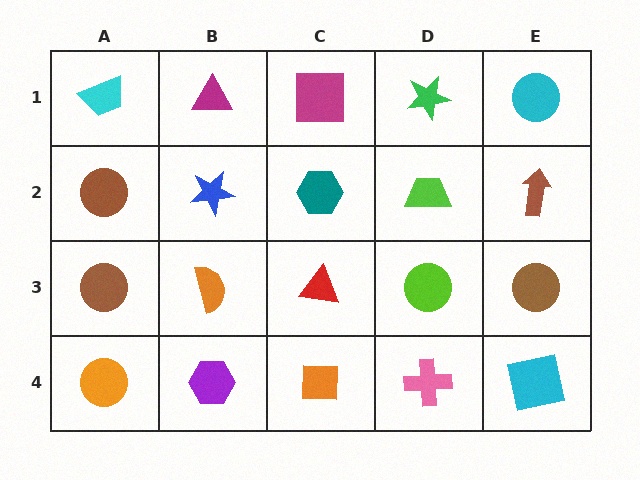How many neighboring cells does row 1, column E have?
2.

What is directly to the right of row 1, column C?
A green star.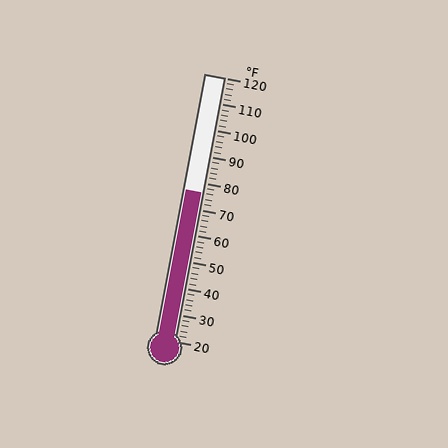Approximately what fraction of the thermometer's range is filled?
The thermometer is filled to approximately 55% of its range.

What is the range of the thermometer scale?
The thermometer scale ranges from 20°F to 120°F.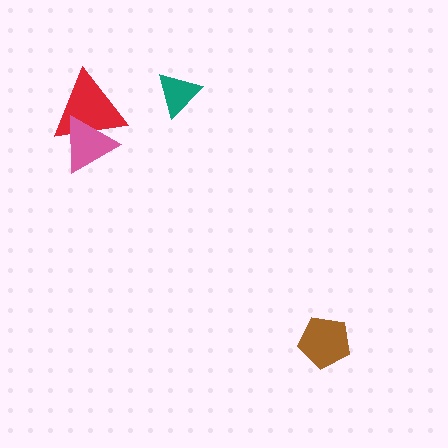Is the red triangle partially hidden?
Yes, it is partially covered by another shape.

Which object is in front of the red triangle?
The pink triangle is in front of the red triangle.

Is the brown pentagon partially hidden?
No, no other shape covers it.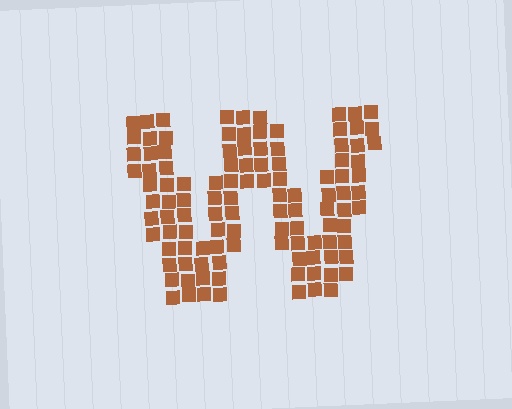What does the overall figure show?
The overall figure shows the letter W.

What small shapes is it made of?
It is made of small squares.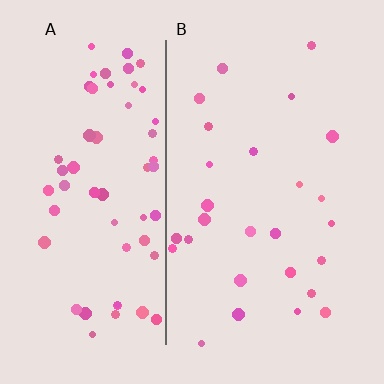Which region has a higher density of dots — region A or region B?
A (the left).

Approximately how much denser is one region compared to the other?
Approximately 2.3× — region A over region B.